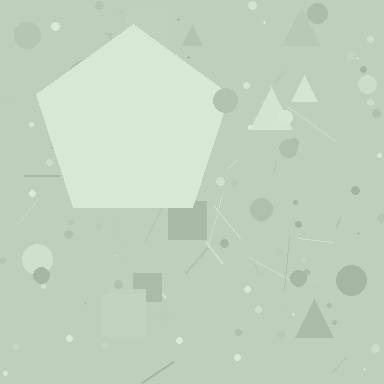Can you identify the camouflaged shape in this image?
The camouflaged shape is a pentagon.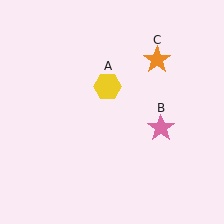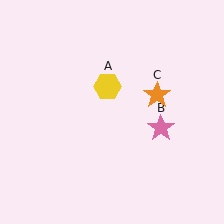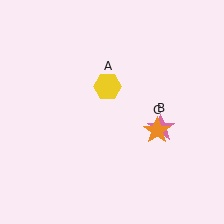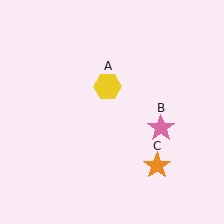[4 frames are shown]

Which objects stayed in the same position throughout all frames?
Yellow hexagon (object A) and pink star (object B) remained stationary.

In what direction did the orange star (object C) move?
The orange star (object C) moved down.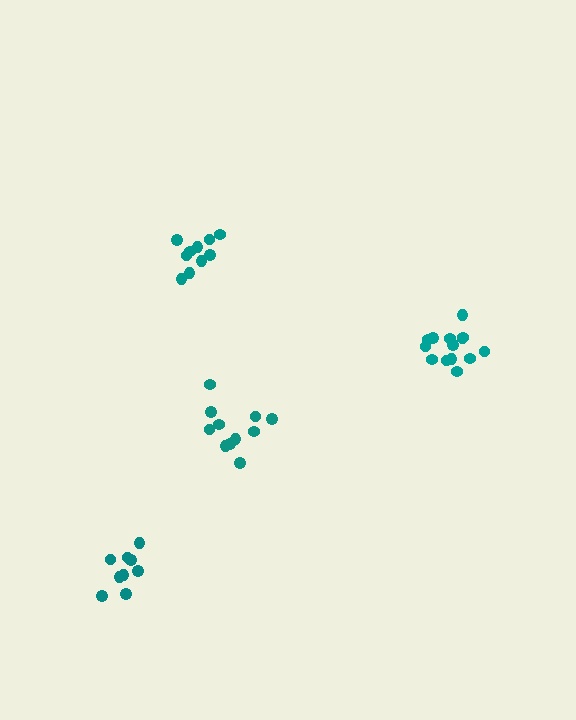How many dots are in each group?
Group 1: 10 dots, Group 2: 9 dots, Group 3: 11 dots, Group 4: 14 dots (44 total).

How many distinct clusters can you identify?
There are 4 distinct clusters.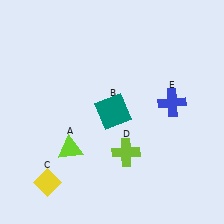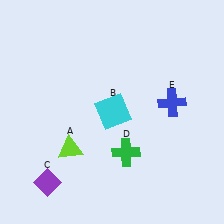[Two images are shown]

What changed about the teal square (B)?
In Image 1, B is teal. In Image 2, it changed to cyan.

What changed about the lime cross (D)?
In Image 1, D is lime. In Image 2, it changed to green.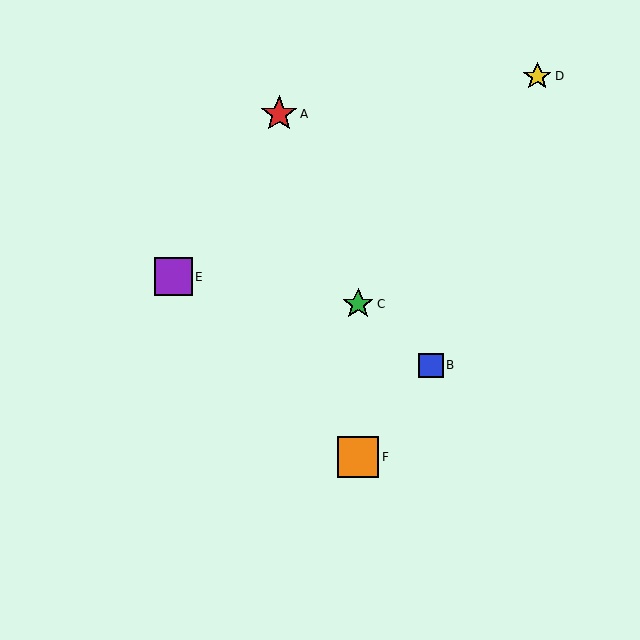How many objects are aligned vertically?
2 objects (C, F) are aligned vertically.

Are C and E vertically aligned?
No, C is at x≈358 and E is at x≈173.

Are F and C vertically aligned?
Yes, both are at x≈358.